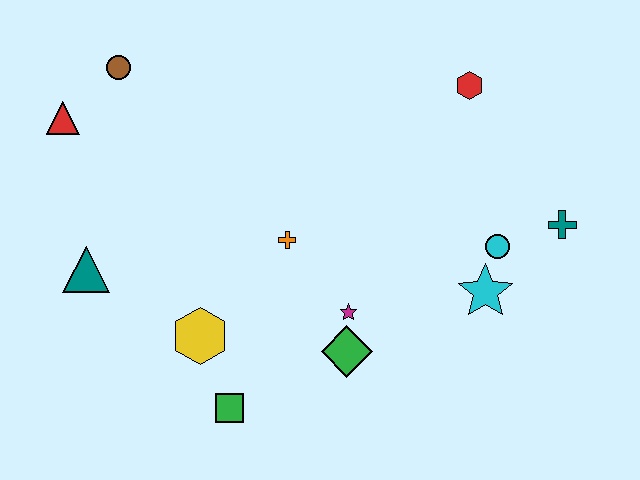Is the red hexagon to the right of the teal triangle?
Yes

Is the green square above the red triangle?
No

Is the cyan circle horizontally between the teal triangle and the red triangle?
No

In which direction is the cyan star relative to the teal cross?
The cyan star is to the left of the teal cross.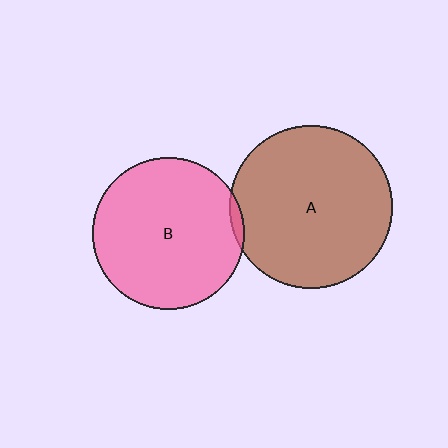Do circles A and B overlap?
Yes.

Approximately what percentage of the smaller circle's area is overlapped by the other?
Approximately 5%.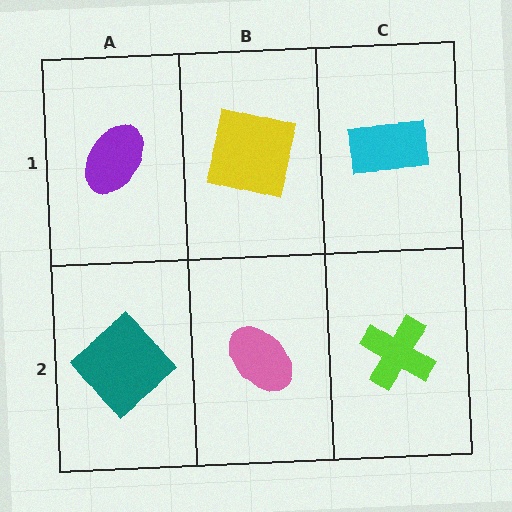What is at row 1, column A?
A purple ellipse.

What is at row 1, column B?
A yellow square.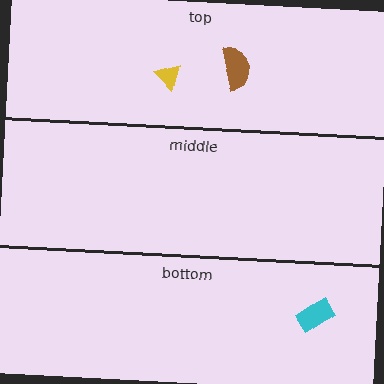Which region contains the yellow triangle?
The top region.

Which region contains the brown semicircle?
The top region.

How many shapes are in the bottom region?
1.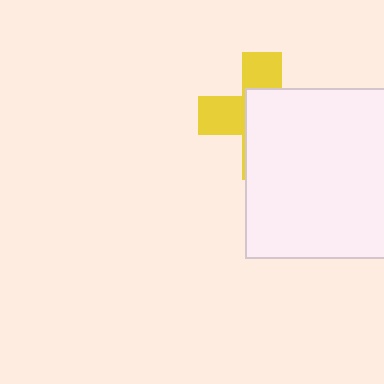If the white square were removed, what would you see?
You would see the complete yellow cross.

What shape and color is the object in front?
The object in front is a white square.